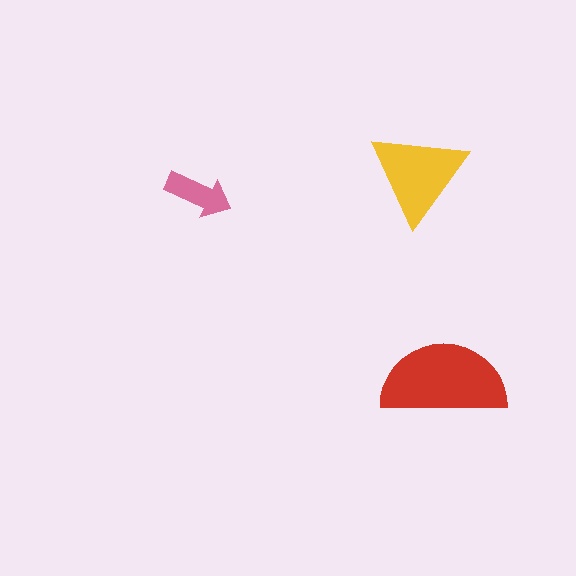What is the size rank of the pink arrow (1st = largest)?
3rd.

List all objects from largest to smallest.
The red semicircle, the yellow triangle, the pink arrow.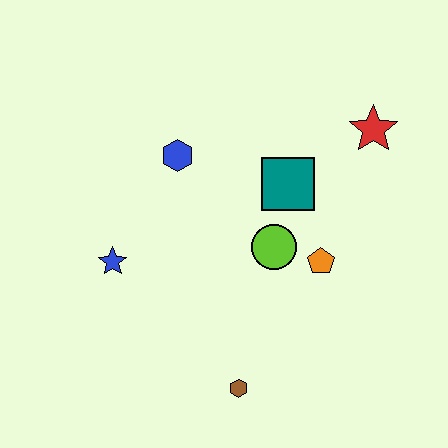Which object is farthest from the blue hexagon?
The brown hexagon is farthest from the blue hexagon.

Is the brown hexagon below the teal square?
Yes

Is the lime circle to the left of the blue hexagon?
No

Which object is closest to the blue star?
The blue hexagon is closest to the blue star.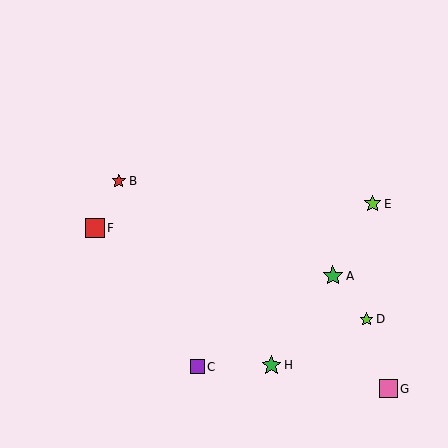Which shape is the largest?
The green star (labeled A) is the largest.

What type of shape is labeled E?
Shape E is a lime star.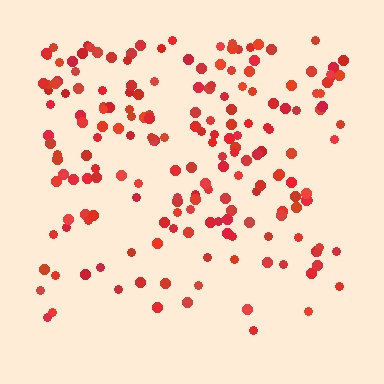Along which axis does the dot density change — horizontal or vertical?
Vertical.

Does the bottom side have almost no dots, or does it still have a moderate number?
Still a moderate number, just noticeably fewer than the top.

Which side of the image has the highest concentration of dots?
The top.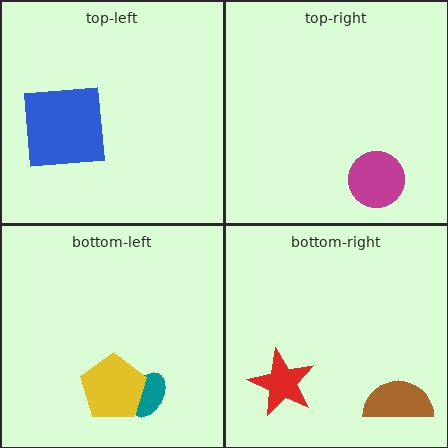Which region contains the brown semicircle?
The bottom-right region.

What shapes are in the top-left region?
The blue square.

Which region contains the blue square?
The top-left region.